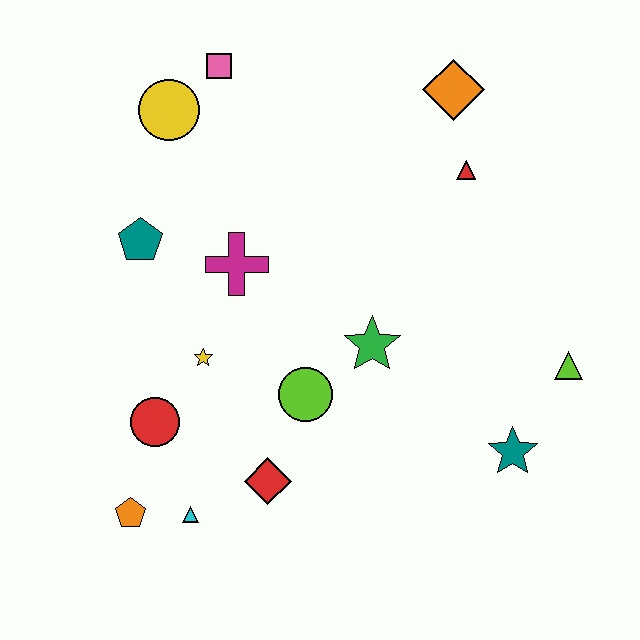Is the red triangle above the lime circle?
Yes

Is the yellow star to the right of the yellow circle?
Yes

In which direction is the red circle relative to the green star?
The red circle is to the left of the green star.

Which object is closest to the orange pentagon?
The cyan triangle is closest to the orange pentagon.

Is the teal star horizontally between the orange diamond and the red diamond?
No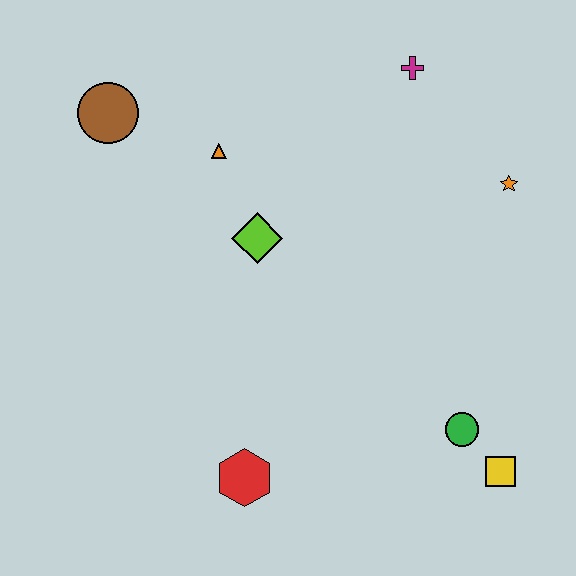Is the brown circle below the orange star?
No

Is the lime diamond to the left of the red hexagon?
No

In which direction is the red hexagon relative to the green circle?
The red hexagon is to the left of the green circle.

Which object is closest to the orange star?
The magenta cross is closest to the orange star.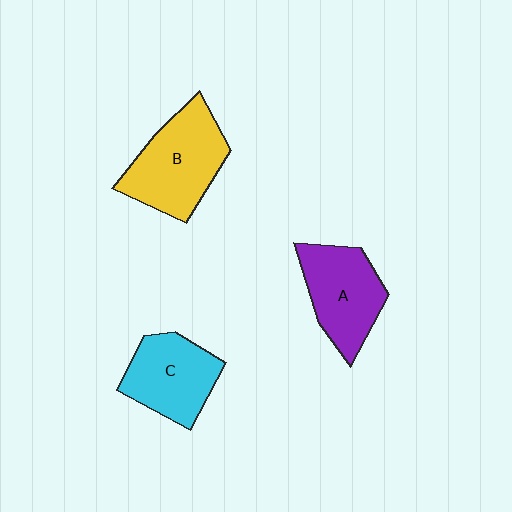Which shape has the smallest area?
Shape C (cyan).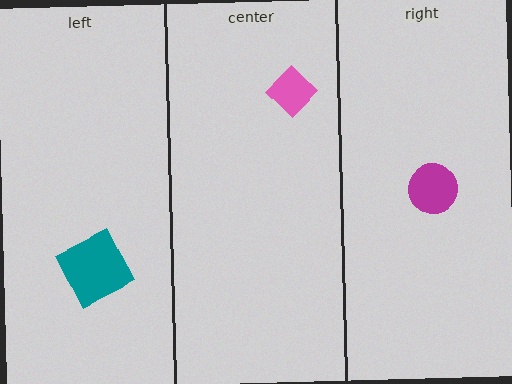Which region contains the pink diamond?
The center region.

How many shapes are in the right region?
1.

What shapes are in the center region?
The pink diamond.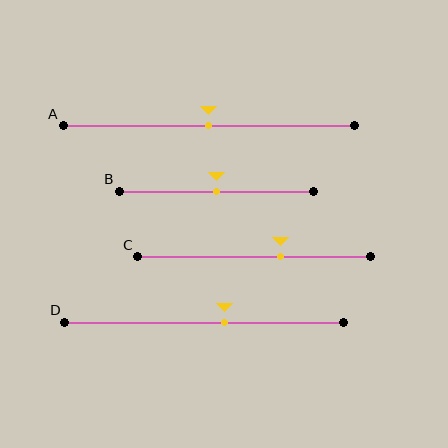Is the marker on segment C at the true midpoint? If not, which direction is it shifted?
No, the marker on segment C is shifted to the right by about 11% of the segment length.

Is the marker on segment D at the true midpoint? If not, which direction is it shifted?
No, the marker on segment D is shifted to the right by about 7% of the segment length.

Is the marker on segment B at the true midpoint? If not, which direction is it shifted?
Yes, the marker on segment B is at the true midpoint.